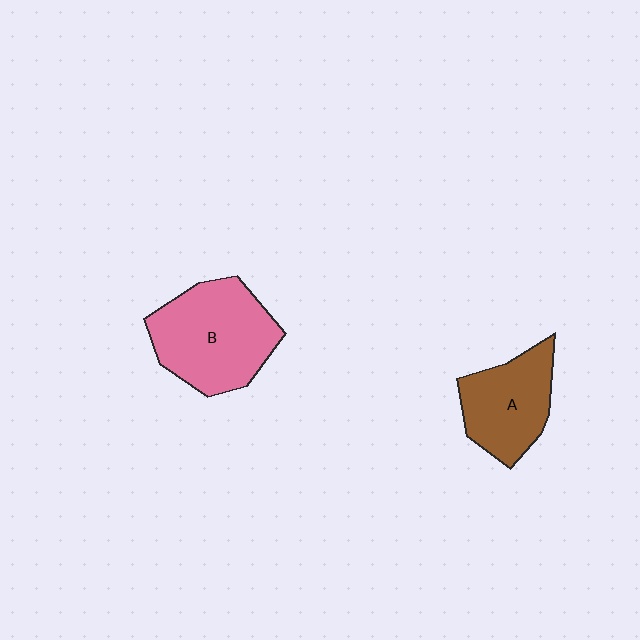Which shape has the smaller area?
Shape A (brown).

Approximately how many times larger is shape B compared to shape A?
Approximately 1.4 times.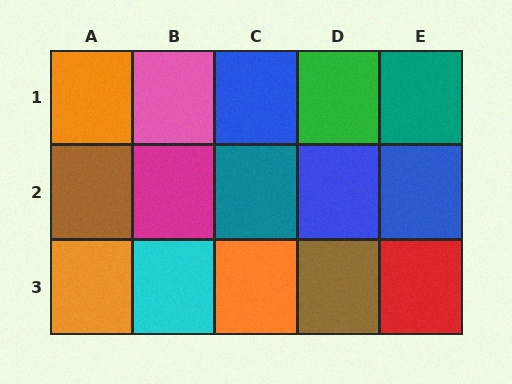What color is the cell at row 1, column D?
Green.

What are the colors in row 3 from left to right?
Orange, cyan, orange, brown, red.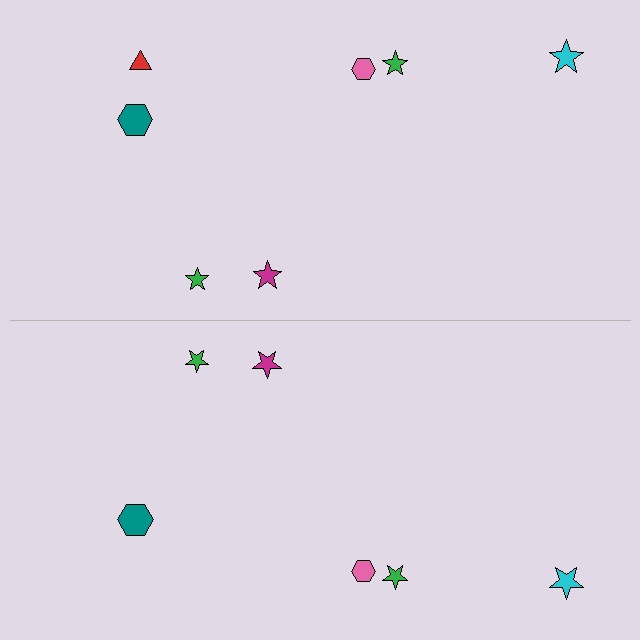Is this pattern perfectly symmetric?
No, the pattern is not perfectly symmetric. A red triangle is missing from the bottom side.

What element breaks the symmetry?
A red triangle is missing from the bottom side.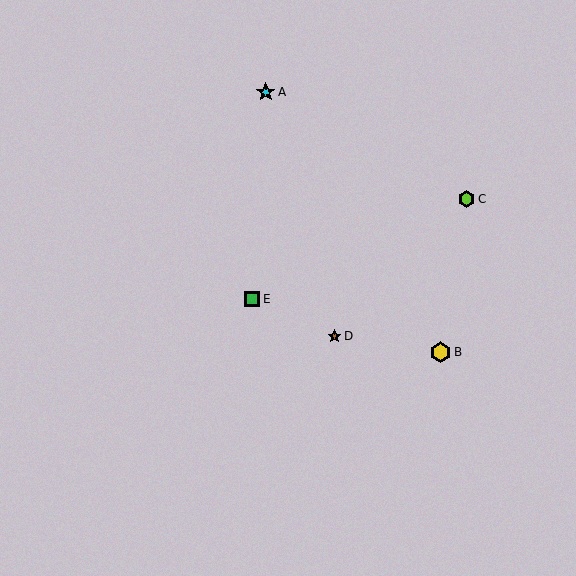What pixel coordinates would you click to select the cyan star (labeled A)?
Click at (266, 92) to select the cyan star A.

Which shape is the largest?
The yellow hexagon (labeled B) is the largest.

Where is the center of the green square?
The center of the green square is at (252, 299).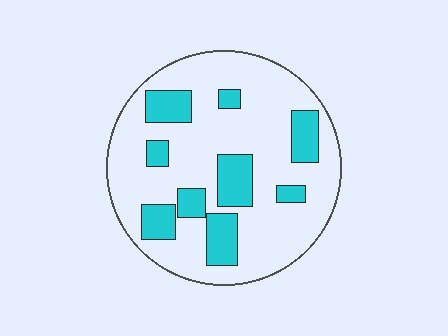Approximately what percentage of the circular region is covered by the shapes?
Approximately 25%.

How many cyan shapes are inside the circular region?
9.